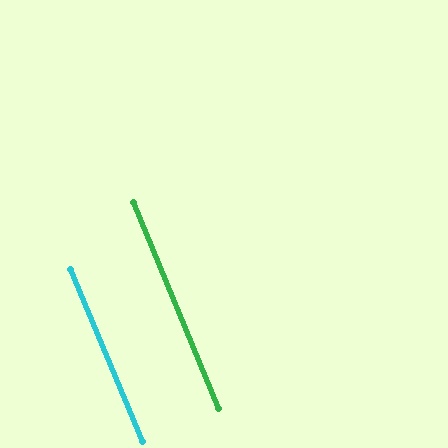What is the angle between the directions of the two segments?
Approximately 0 degrees.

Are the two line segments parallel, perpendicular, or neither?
Parallel — their directions differ by only 0.1°.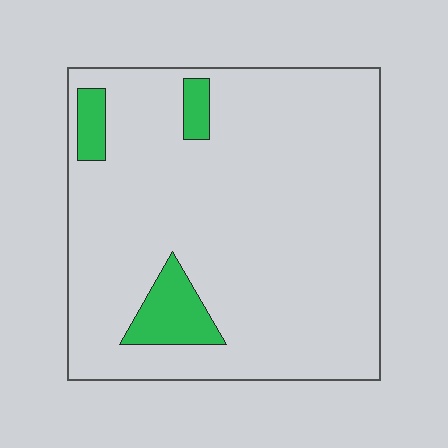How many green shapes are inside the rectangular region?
3.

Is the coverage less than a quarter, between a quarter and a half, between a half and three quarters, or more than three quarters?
Less than a quarter.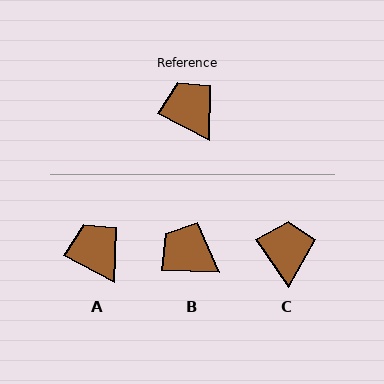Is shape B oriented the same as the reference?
No, it is off by about 26 degrees.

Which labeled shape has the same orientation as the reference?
A.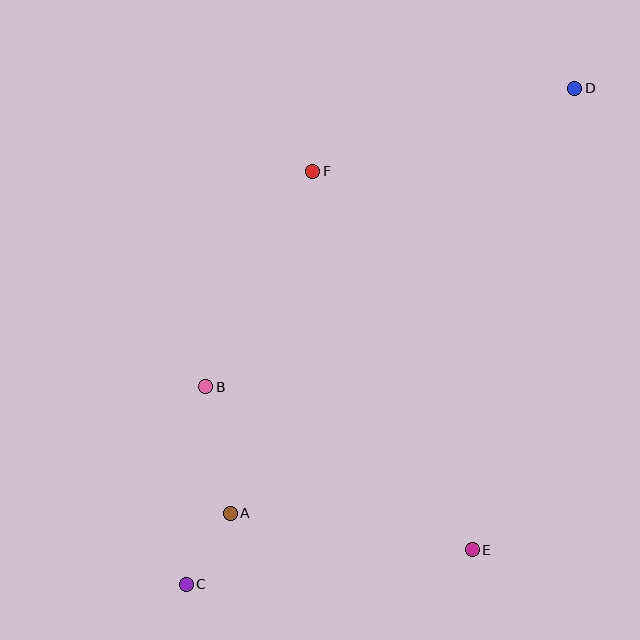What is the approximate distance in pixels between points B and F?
The distance between B and F is approximately 241 pixels.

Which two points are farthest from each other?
Points C and D are farthest from each other.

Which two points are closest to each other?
Points A and C are closest to each other.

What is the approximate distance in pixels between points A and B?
The distance between A and B is approximately 129 pixels.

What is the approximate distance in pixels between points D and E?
The distance between D and E is approximately 473 pixels.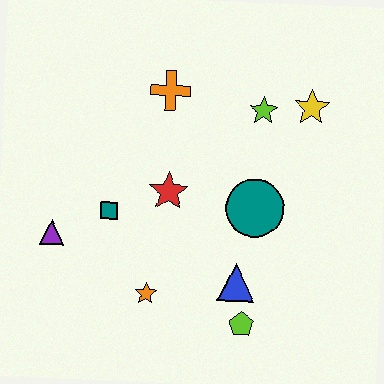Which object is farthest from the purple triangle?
The yellow star is farthest from the purple triangle.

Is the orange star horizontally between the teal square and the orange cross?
Yes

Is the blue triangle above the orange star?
Yes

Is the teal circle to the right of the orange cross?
Yes